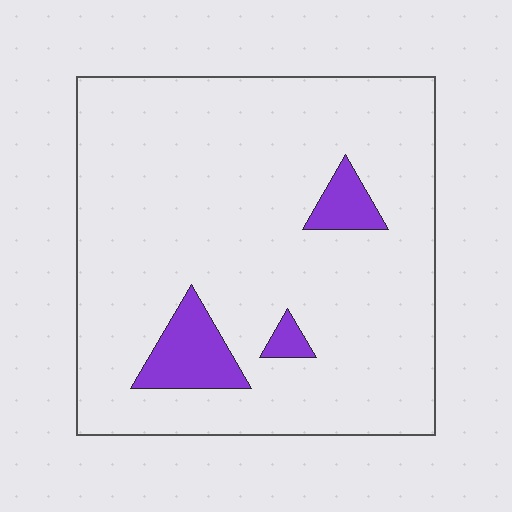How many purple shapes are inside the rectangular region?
3.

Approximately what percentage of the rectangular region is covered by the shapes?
Approximately 10%.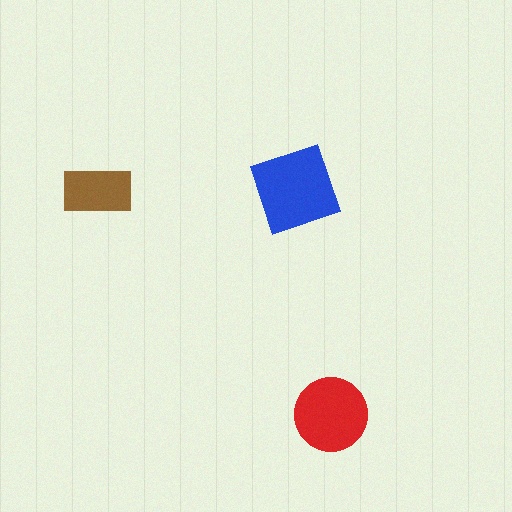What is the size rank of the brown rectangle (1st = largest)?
3rd.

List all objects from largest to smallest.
The blue square, the red circle, the brown rectangle.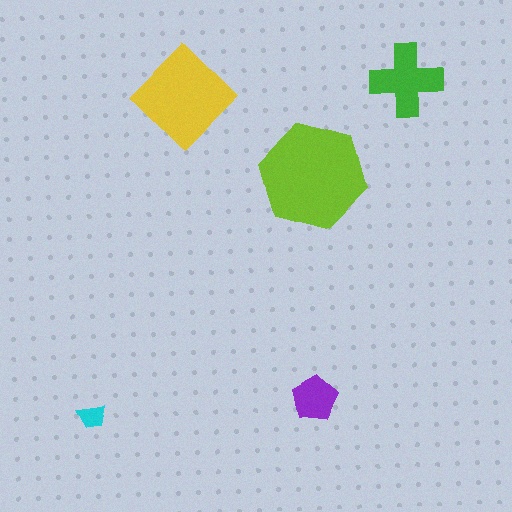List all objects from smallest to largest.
The cyan trapezoid, the purple pentagon, the green cross, the yellow diamond, the lime hexagon.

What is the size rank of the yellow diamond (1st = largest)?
2nd.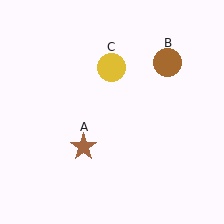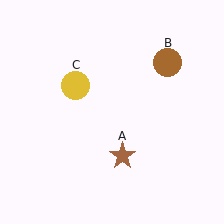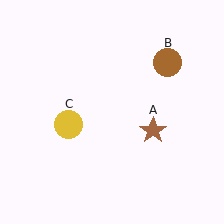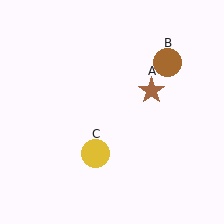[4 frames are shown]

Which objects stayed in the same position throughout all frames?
Brown circle (object B) remained stationary.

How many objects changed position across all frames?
2 objects changed position: brown star (object A), yellow circle (object C).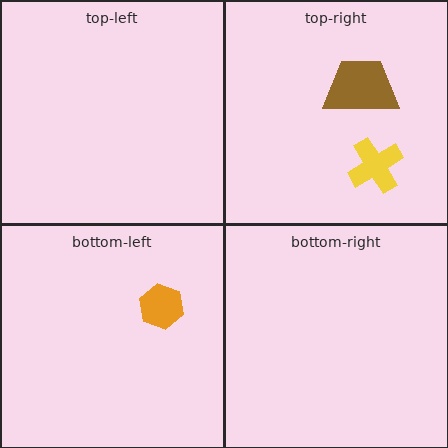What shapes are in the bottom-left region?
The orange hexagon.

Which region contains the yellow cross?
The top-right region.